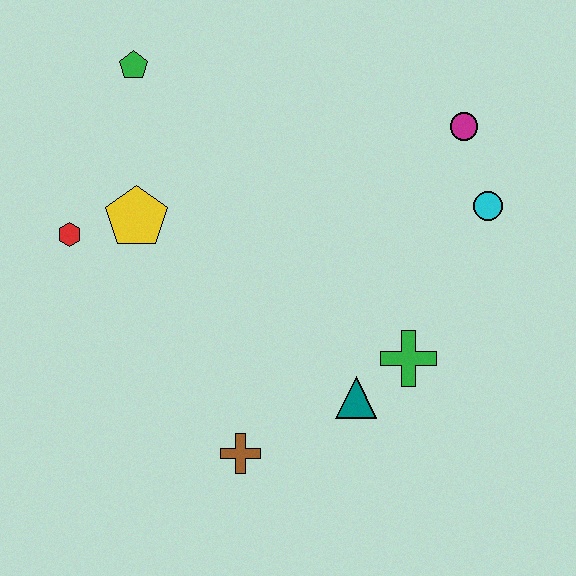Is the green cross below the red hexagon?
Yes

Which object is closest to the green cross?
The teal triangle is closest to the green cross.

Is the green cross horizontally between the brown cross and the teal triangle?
No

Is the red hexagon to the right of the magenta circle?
No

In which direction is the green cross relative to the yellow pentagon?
The green cross is to the right of the yellow pentagon.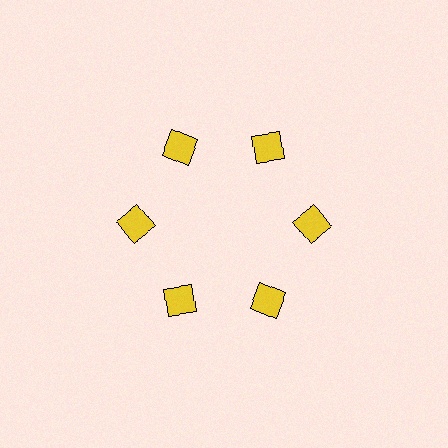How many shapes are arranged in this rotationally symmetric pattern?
There are 6 shapes, arranged in 6 groups of 1.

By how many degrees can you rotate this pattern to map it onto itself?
The pattern maps onto itself every 60 degrees of rotation.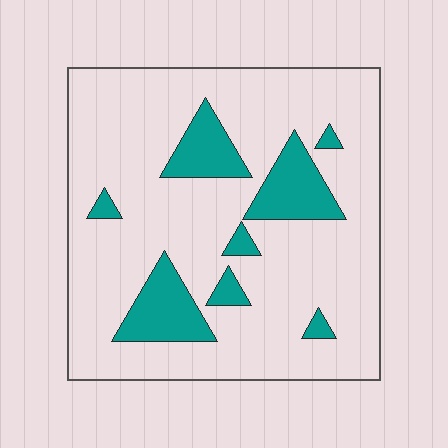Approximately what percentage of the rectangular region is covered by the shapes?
Approximately 15%.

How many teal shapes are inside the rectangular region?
8.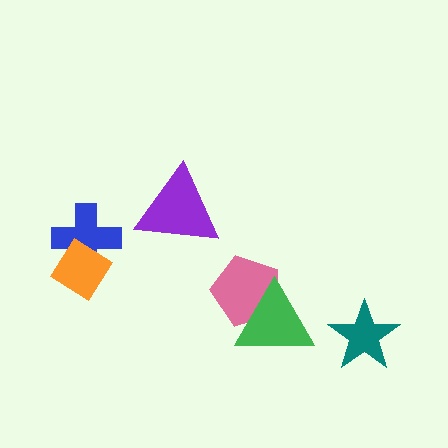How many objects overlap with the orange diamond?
1 object overlaps with the orange diamond.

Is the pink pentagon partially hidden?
Yes, it is partially covered by another shape.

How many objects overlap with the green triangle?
1 object overlaps with the green triangle.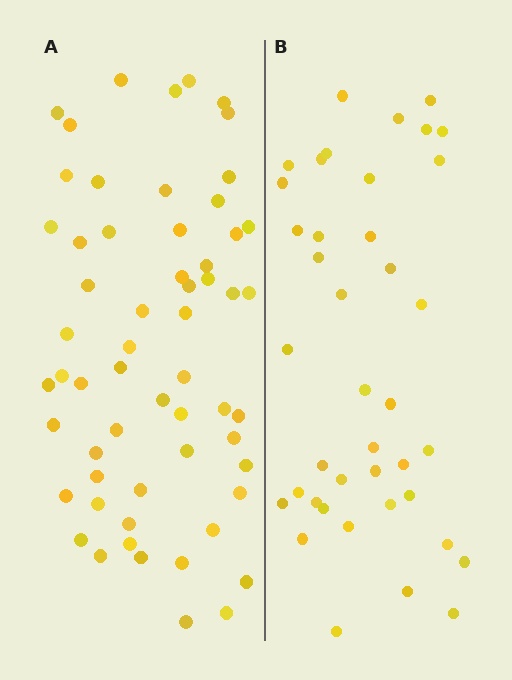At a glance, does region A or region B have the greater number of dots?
Region A (the left region) has more dots.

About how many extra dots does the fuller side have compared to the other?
Region A has approximately 20 more dots than region B.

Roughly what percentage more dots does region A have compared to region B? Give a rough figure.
About 50% more.